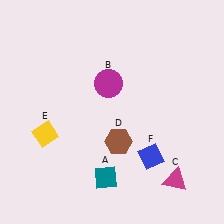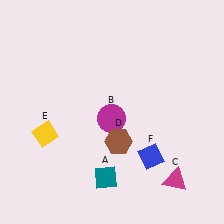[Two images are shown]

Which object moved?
The magenta circle (B) moved down.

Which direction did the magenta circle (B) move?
The magenta circle (B) moved down.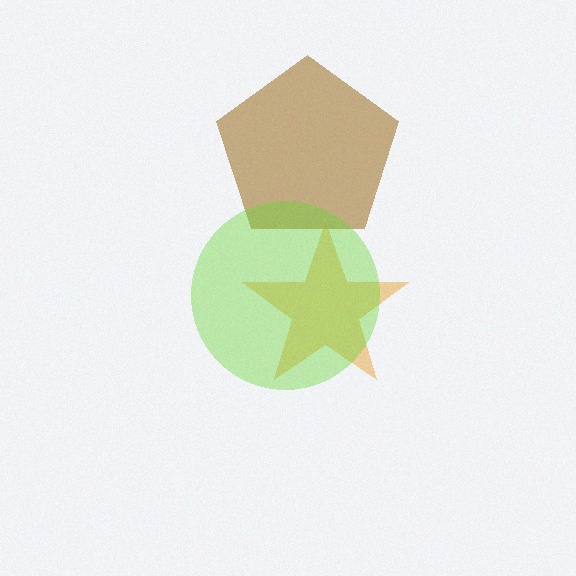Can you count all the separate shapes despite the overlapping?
Yes, there are 3 separate shapes.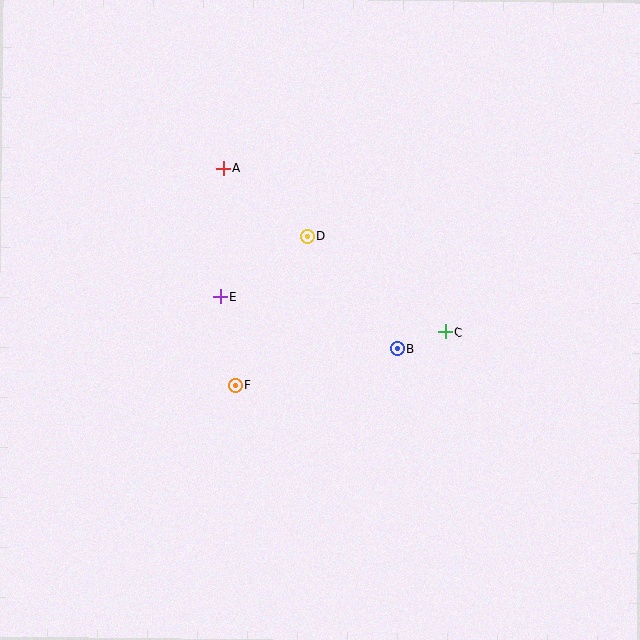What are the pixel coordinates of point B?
Point B is at (397, 348).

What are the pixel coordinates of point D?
Point D is at (307, 236).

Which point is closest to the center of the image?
Point B at (397, 348) is closest to the center.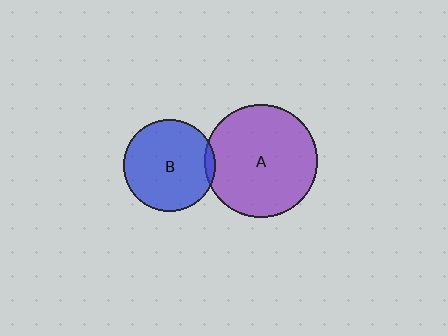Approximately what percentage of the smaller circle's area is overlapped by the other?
Approximately 5%.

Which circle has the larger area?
Circle A (purple).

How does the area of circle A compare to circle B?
Approximately 1.5 times.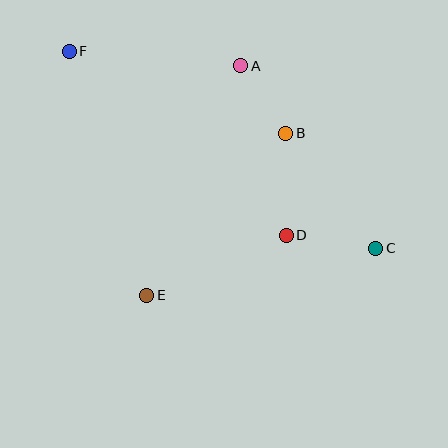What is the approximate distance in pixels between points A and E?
The distance between A and E is approximately 248 pixels.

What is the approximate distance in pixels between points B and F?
The distance between B and F is approximately 231 pixels.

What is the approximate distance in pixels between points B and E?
The distance between B and E is approximately 214 pixels.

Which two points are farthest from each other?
Points C and F are farthest from each other.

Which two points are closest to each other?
Points A and B are closest to each other.